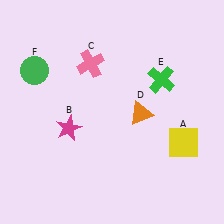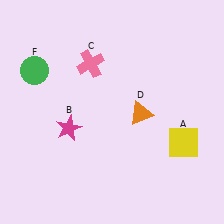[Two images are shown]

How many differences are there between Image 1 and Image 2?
There is 1 difference between the two images.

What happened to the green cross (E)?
The green cross (E) was removed in Image 2. It was in the top-right area of Image 1.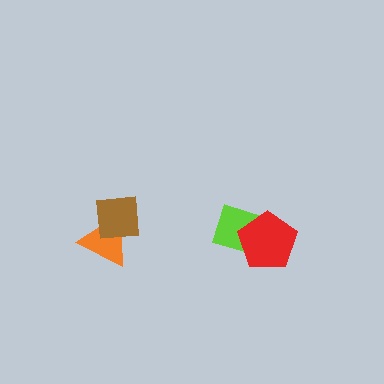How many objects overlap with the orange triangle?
1 object overlaps with the orange triangle.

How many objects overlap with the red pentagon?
1 object overlaps with the red pentagon.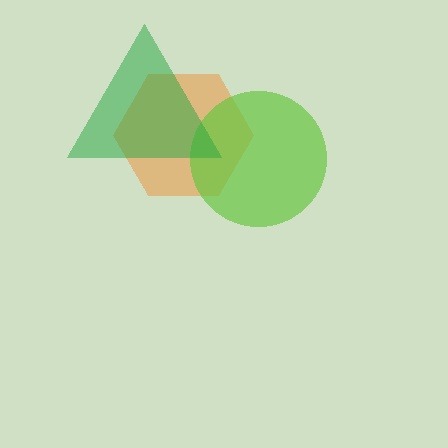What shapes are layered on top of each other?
The layered shapes are: an orange hexagon, a lime circle, a green triangle.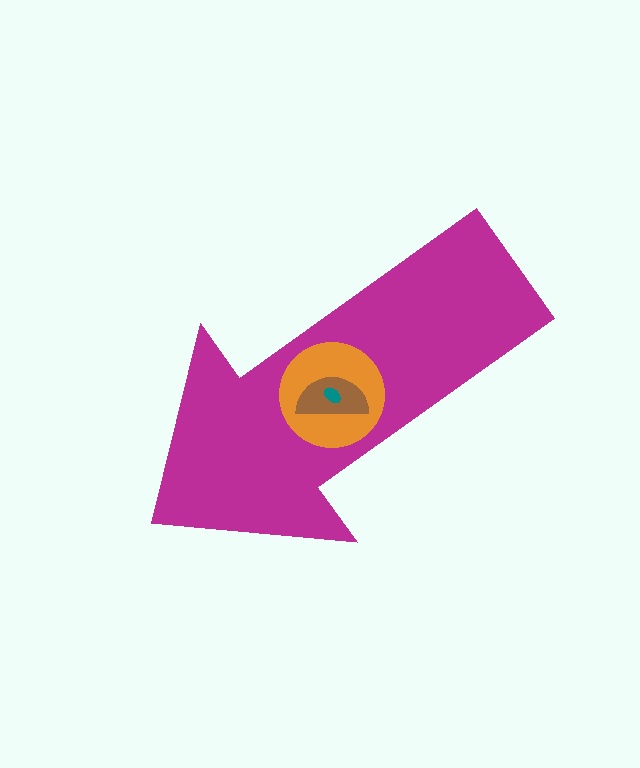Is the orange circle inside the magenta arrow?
Yes.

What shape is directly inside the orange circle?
The brown semicircle.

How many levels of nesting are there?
4.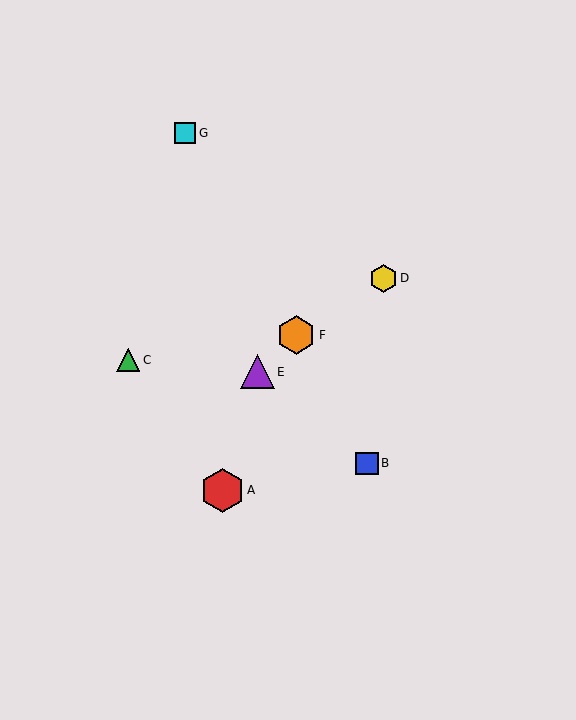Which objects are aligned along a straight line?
Objects B, F, G are aligned along a straight line.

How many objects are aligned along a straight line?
3 objects (B, F, G) are aligned along a straight line.